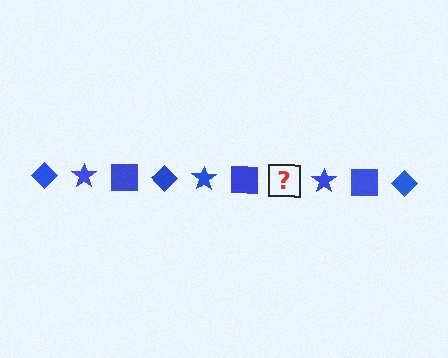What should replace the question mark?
The question mark should be replaced with a blue diamond.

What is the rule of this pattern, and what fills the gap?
The rule is that the pattern cycles through diamond, star, square shapes in blue. The gap should be filled with a blue diamond.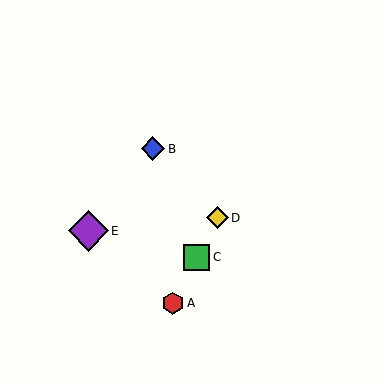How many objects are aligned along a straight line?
3 objects (A, C, D) are aligned along a straight line.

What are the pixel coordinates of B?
Object B is at (153, 149).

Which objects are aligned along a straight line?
Objects A, C, D are aligned along a straight line.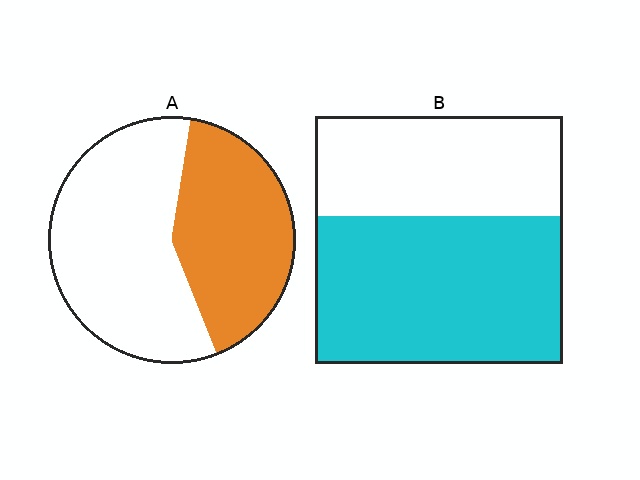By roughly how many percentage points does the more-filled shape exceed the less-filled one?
By roughly 20 percentage points (B over A).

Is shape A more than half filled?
No.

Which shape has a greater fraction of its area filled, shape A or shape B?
Shape B.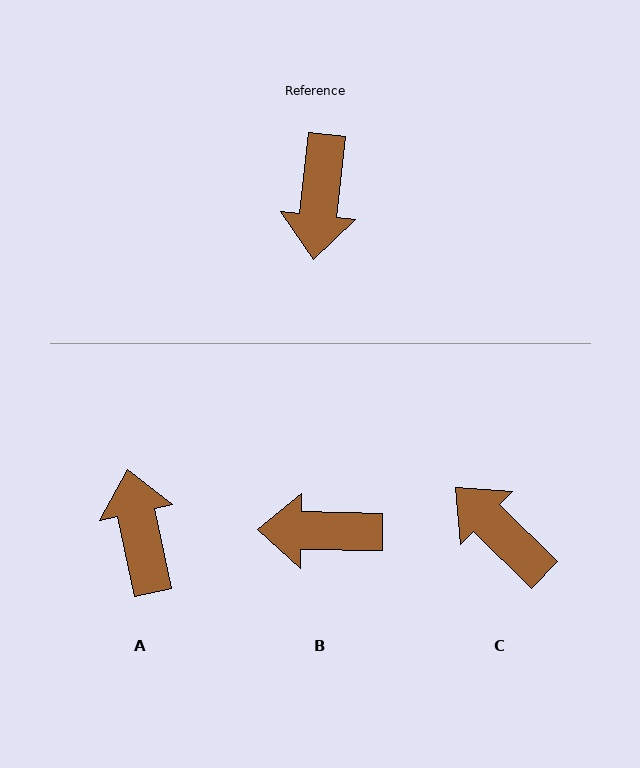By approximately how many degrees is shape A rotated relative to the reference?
Approximately 162 degrees clockwise.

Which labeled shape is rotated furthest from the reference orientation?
A, about 162 degrees away.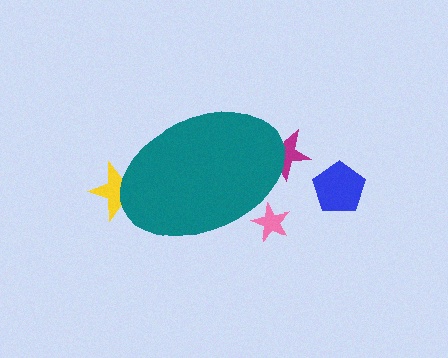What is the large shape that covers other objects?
A teal ellipse.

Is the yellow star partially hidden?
Yes, the yellow star is partially hidden behind the teal ellipse.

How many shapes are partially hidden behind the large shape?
3 shapes are partially hidden.